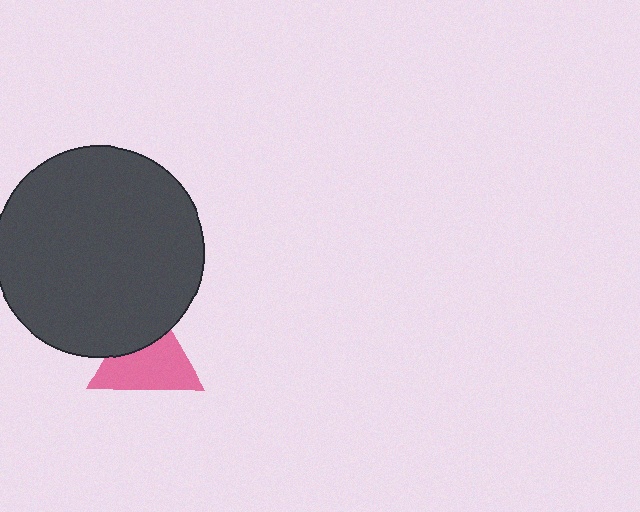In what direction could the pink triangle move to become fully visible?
The pink triangle could move down. That would shift it out from behind the dark gray circle entirely.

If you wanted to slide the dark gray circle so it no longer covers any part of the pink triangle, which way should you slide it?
Slide it up — that is the most direct way to separate the two shapes.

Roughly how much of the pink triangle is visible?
Most of it is visible (roughly 65%).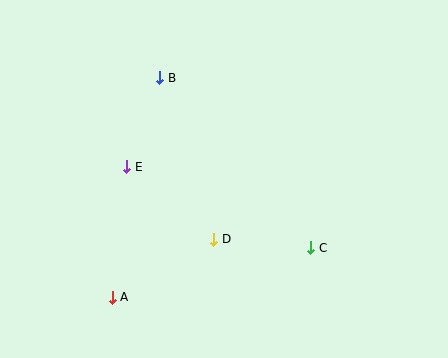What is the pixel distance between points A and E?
The distance between A and E is 131 pixels.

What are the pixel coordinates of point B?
Point B is at (160, 78).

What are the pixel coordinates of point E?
Point E is at (127, 167).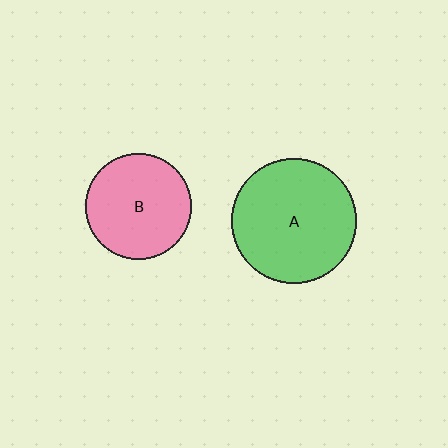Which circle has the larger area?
Circle A (green).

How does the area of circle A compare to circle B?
Approximately 1.4 times.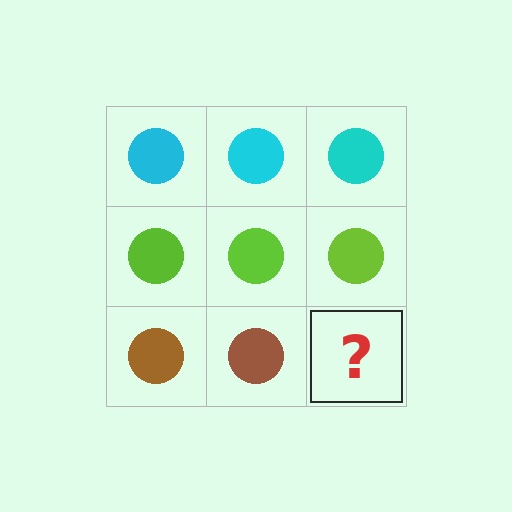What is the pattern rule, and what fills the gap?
The rule is that each row has a consistent color. The gap should be filled with a brown circle.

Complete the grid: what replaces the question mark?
The question mark should be replaced with a brown circle.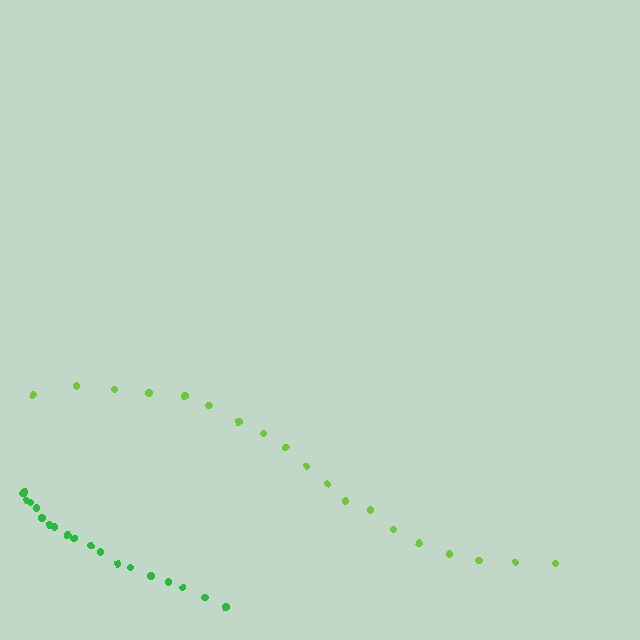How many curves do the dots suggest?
There are 2 distinct paths.